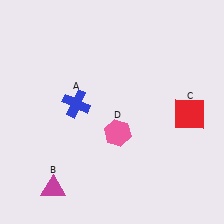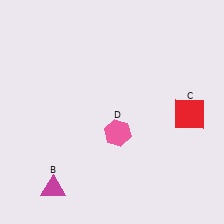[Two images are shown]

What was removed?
The blue cross (A) was removed in Image 2.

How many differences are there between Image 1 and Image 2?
There is 1 difference between the two images.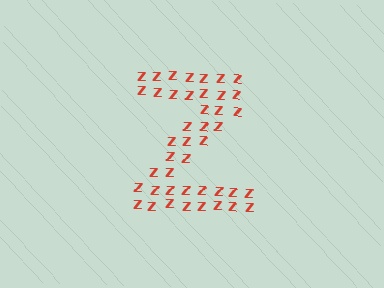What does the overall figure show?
The overall figure shows the letter Z.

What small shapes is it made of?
It is made of small letter Z's.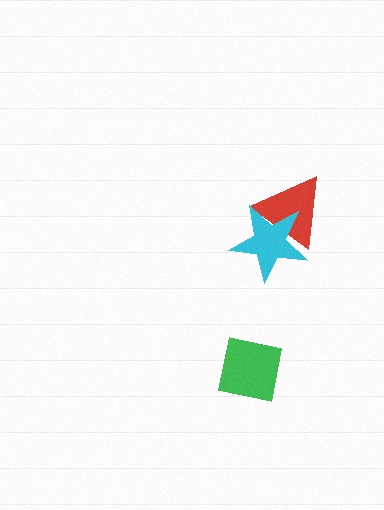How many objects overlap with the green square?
0 objects overlap with the green square.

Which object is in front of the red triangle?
The cyan star is in front of the red triangle.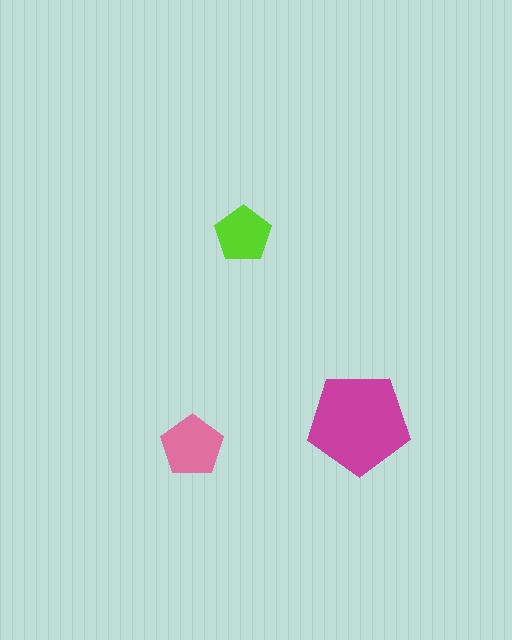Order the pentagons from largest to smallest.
the magenta one, the pink one, the lime one.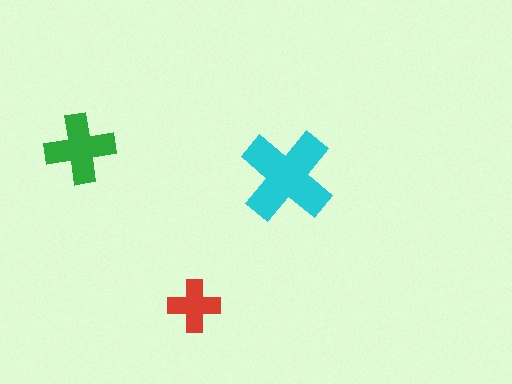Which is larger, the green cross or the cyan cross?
The cyan one.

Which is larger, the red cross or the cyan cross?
The cyan one.